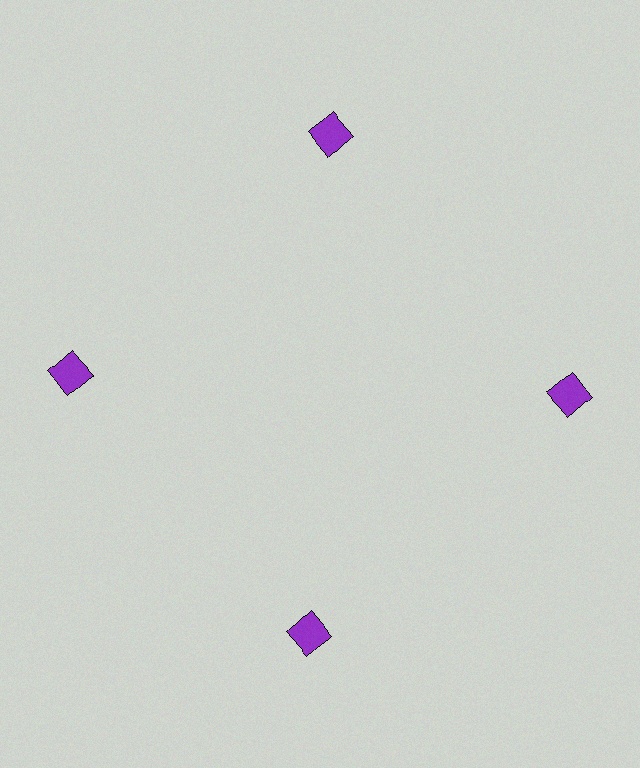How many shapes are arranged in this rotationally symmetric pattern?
There are 4 shapes, arranged in 4 groups of 1.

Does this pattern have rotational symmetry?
Yes, this pattern has 4-fold rotational symmetry. It looks the same after rotating 90 degrees around the center.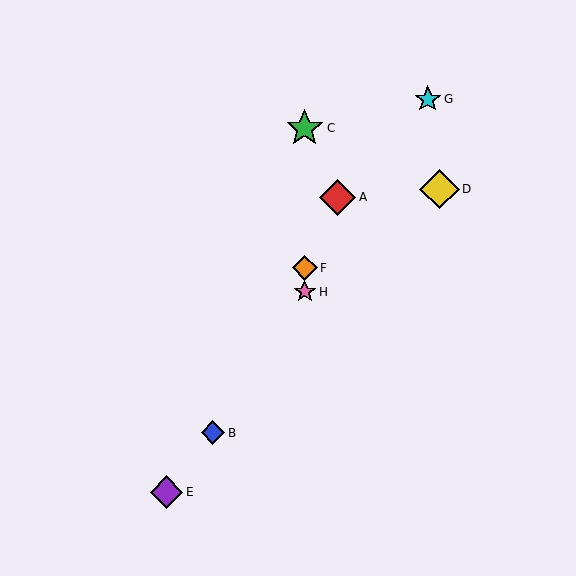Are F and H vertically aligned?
Yes, both are at x≈305.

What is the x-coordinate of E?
Object E is at x≈167.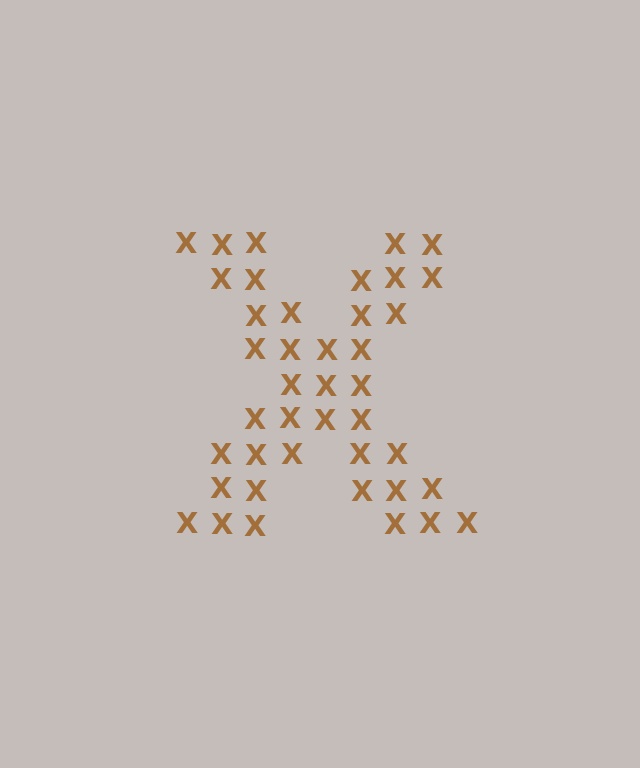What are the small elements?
The small elements are letter X's.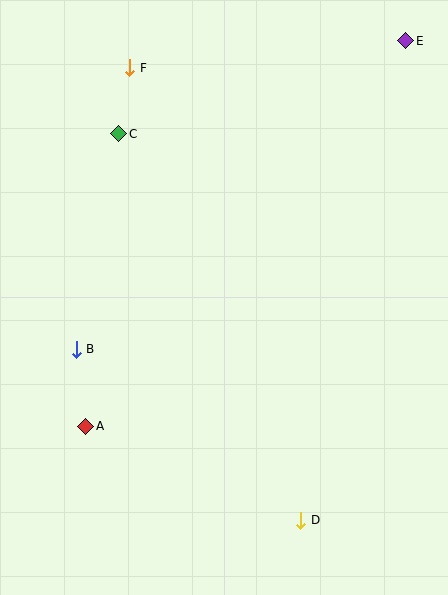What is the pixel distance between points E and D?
The distance between E and D is 491 pixels.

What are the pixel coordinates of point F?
Point F is at (130, 68).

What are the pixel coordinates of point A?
Point A is at (86, 426).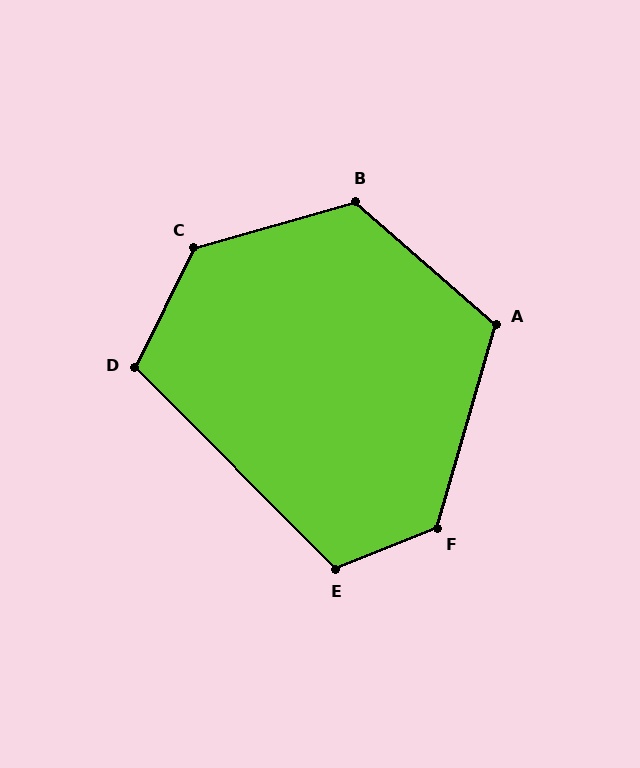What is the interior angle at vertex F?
Approximately 128 degrees (obtuse).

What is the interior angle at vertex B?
Approximately 123 degrees (obtuse).